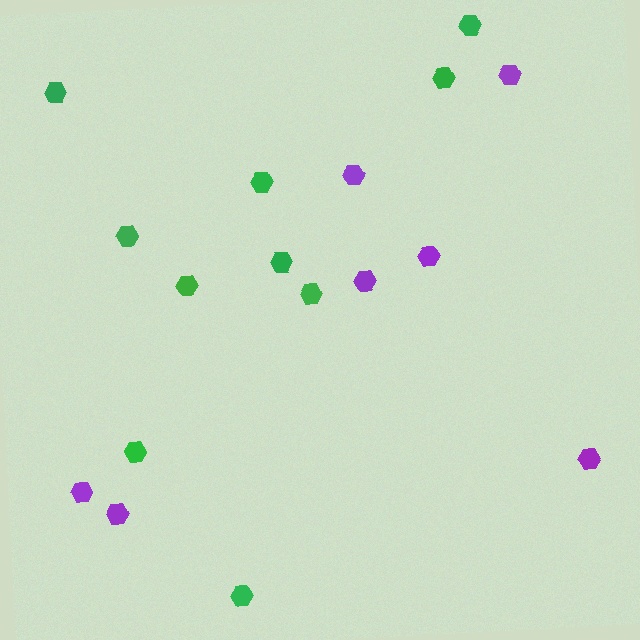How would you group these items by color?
There are 2 groups: one group of purple hexagons (7) and one group of green hexagons (10).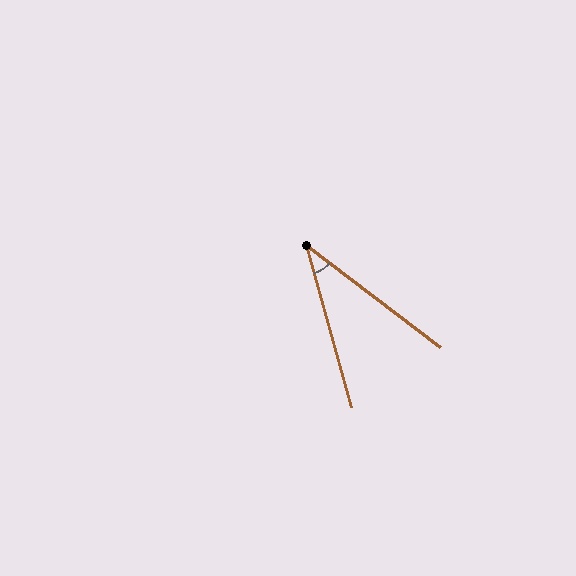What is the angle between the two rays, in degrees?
Approximately 37 degrees.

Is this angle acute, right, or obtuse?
It is acute.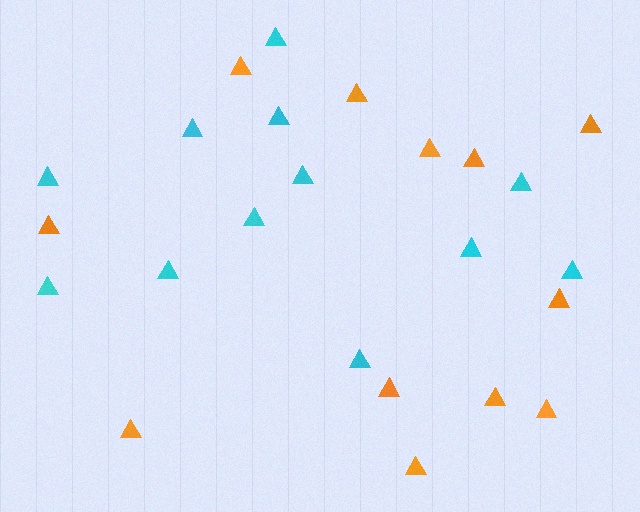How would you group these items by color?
There are 2 groups: one group of orange triangles (12) and one group of cyan triangles (12).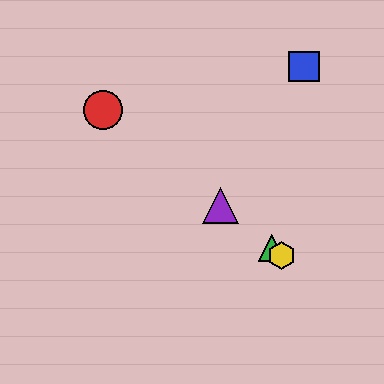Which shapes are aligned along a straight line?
The red circle, the green triangle, the yellow hexagon, the purple triangle are aligned along a straight line.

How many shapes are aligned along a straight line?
4 shapes (the red circle, the green triangle, the yellow hexagon, the purple triangle) are aligned along a straight line.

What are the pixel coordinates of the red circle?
The red circle is at (103, 110).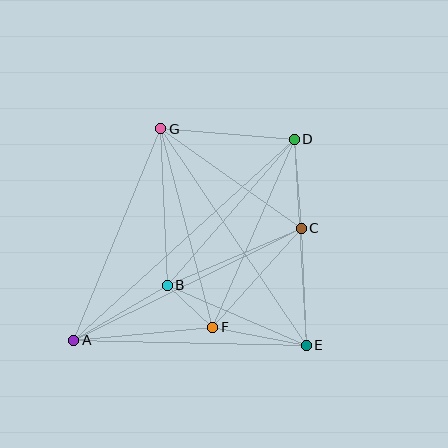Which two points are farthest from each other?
Points A and D are farthest from each other.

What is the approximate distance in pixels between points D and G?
The distance between D and G is approximately 134 pixels.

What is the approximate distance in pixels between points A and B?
The distance between A and B is approximately 109 pixels.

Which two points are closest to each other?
Points B and F are closest to each other.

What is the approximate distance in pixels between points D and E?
The distance between D and E is approximately 207 pixels.